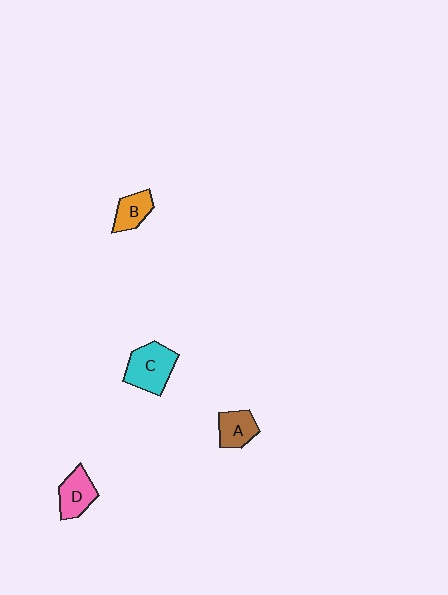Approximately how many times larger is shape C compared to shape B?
Approximately 1.6 times.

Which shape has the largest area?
Shape C (cyan).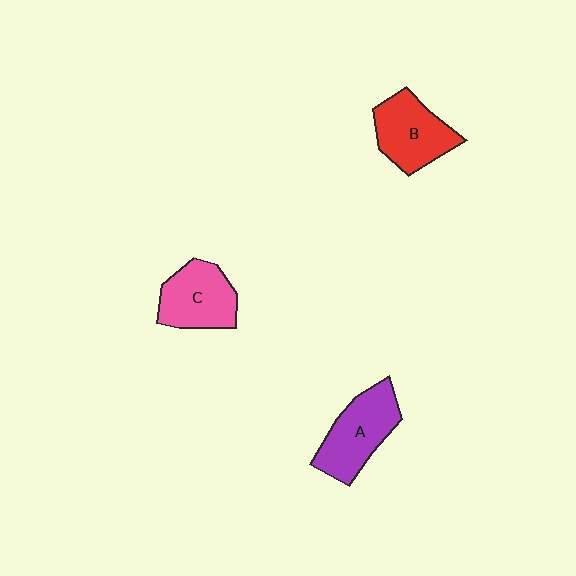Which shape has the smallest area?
Shape C (pink).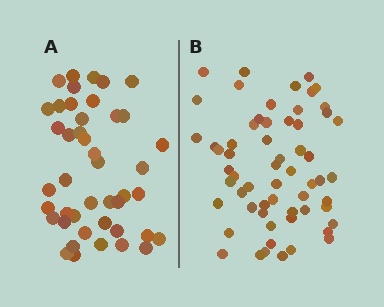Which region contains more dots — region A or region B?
Region B (the right region) has more dots.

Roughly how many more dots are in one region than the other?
Region B has approximately 15 more dots than region A.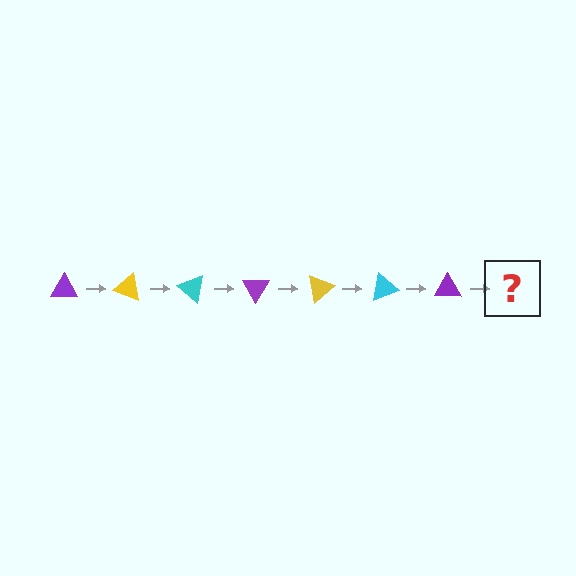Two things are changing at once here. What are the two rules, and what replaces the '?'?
The two rules are that it rotates 20 degrees each step and the color cycles through purple, yellow, and cyan. The '?' should be a yellow triangle, rotated 140 degrees from the start.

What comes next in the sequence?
The next element should be a yellow triangle, rotated 140 degrees from the start.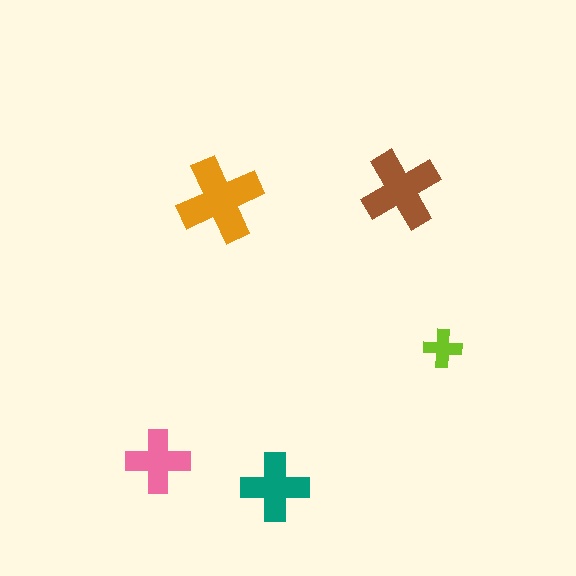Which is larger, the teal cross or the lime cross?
The teal one.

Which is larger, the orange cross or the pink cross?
The orange one.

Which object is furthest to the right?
The lime cross is rightmost.